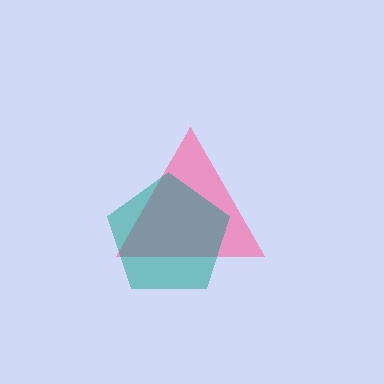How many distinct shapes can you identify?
There are 2 distinct shapes: a pink triangle, a teal pentagon.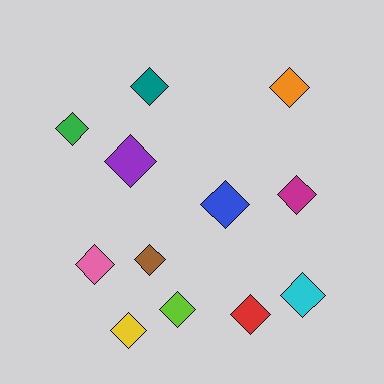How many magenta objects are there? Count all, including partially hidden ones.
There is 1 magenta object.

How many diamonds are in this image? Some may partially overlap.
There are 12 diamonds.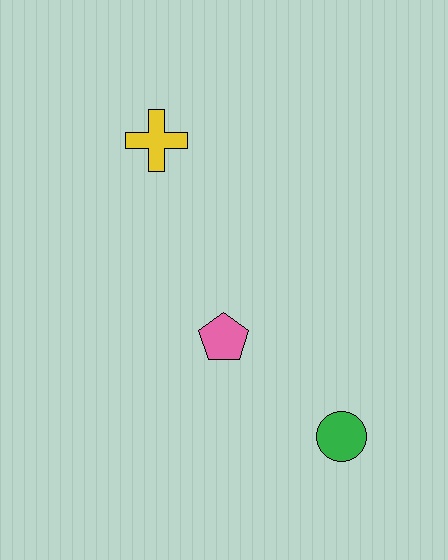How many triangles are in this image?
There are no triangles.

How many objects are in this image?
There are 3 objects.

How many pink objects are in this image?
There is 1 pink object.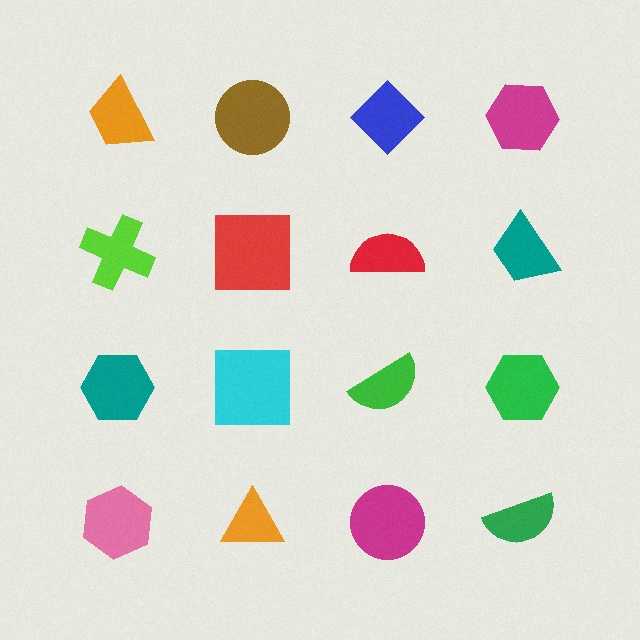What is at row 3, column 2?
A cyan square.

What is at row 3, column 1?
A teal hexagon.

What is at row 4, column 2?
An orange triangle.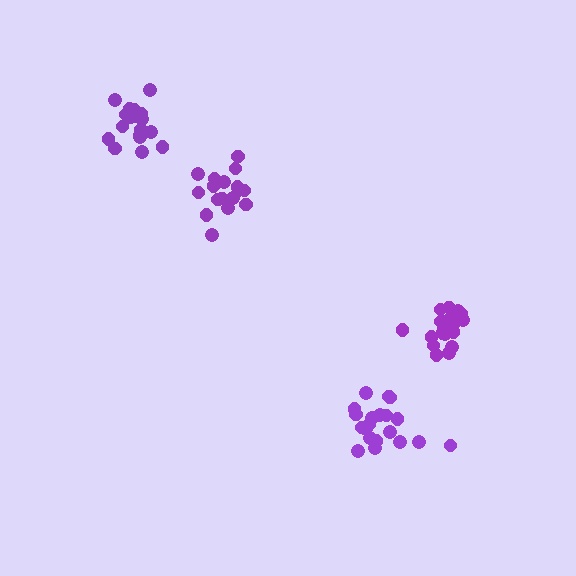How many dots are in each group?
Group 1: 18 dots, Group 2: 20 dots, Group 3: 19 dots, Group 4: 20 dots (77 total).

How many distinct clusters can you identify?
There are 4 distinct clusters.